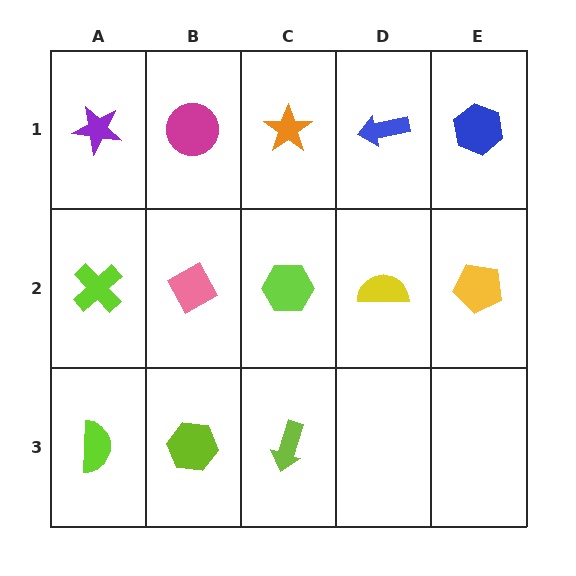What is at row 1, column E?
A blue hexagon.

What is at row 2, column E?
A yellow pentagon.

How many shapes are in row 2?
5 shapes.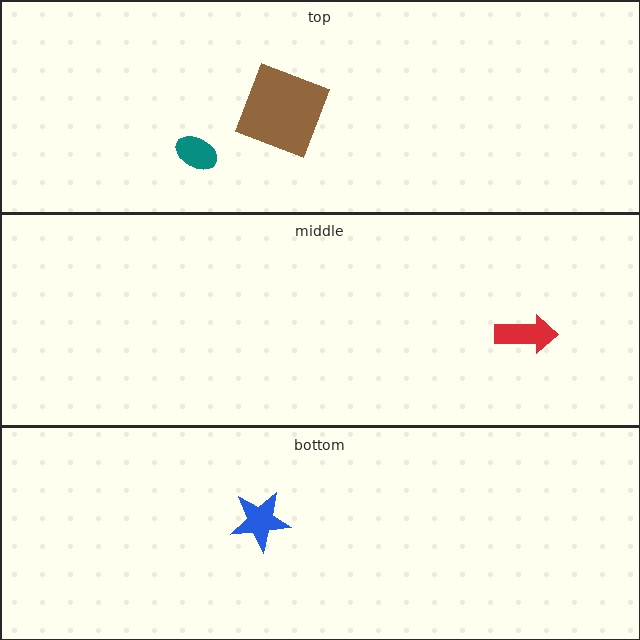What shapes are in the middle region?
The red arrow.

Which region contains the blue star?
The bottom region.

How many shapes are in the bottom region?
1.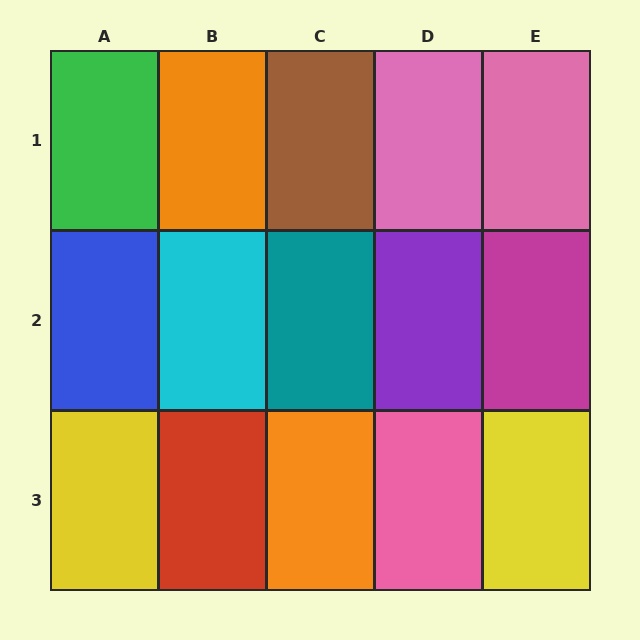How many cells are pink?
3 cells are pink.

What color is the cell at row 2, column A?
Blue.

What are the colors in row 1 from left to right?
Green, orange, brown, pink, pink.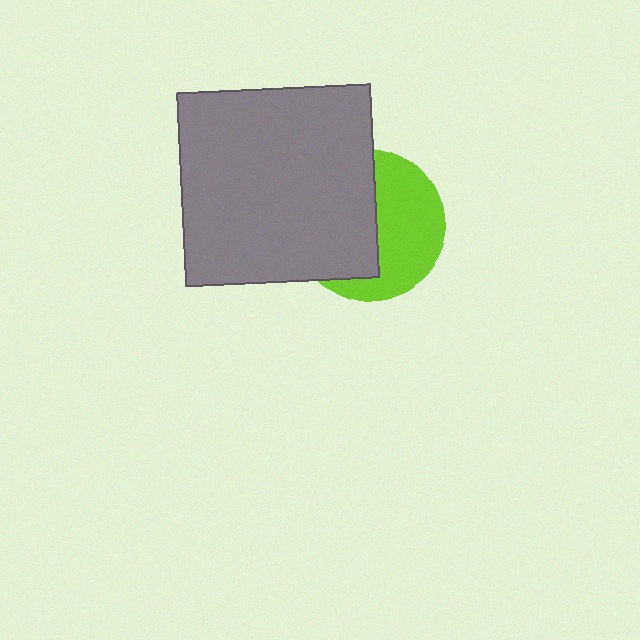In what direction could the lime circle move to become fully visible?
The lime circle could move right. That would shift it out from behind the gray square entirely.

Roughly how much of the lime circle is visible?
About half of it is visible (roughly 49%).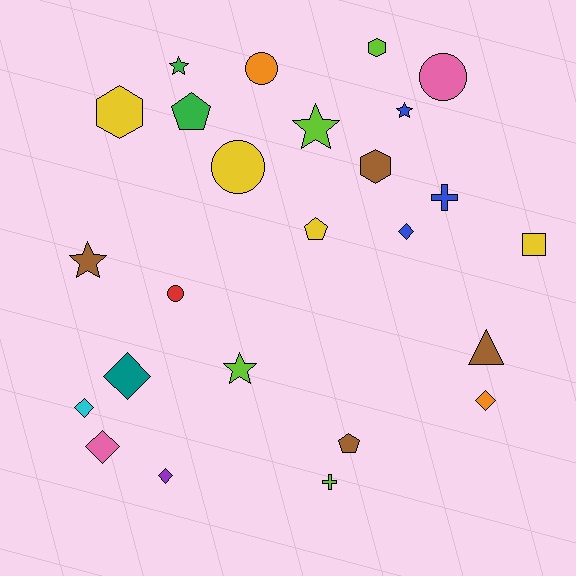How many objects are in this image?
There are 25 objects.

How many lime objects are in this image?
There are 4 lime objects.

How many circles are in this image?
There are 4 circles.